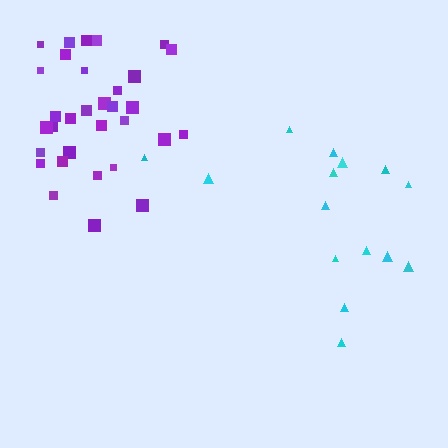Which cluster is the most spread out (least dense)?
Cyan.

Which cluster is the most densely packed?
Purple.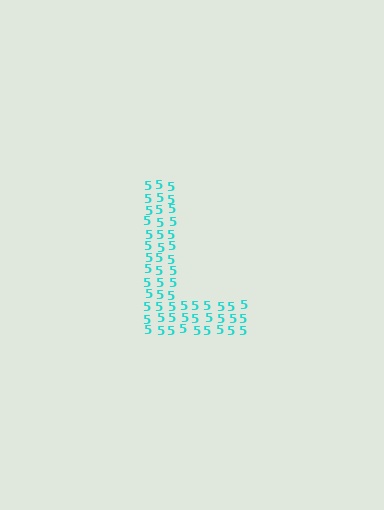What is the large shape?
The large shape is the letter L.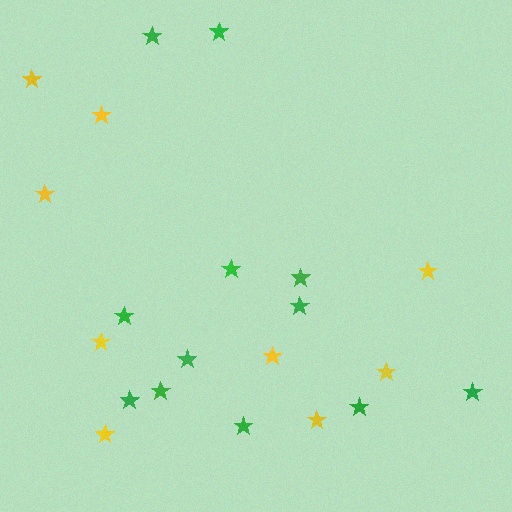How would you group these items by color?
There are 2 groups: one group of yellow stars (9) and one group of green stars (12).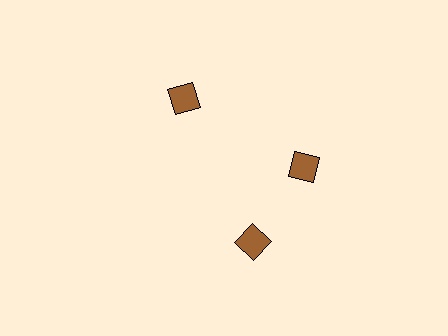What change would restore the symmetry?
The symmetry would be restored by rotating it back into even spacing with its neighbors so that all 3 diamonds sit at equal angles and equal distance from the center.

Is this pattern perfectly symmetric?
No. The 3 brown diamonds are arranged in a ring, but one element near the 7 o'clock position is rotated out of alignment along the ring, breaking the 3-fold rotational symmetry.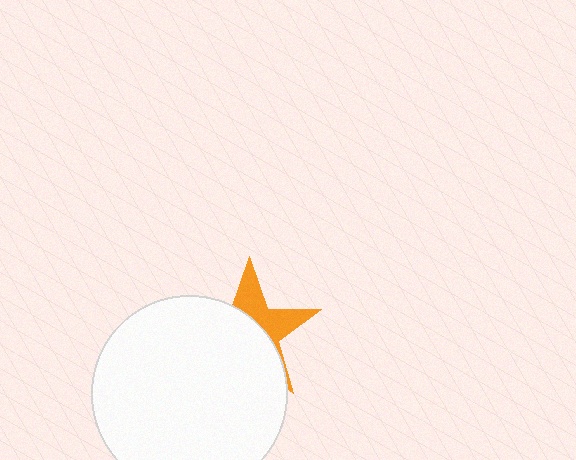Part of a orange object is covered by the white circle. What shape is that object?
It is a star.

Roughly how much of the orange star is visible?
A small part of it is visible (roughly 36%).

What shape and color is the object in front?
The object in front is a white circle.